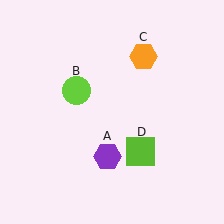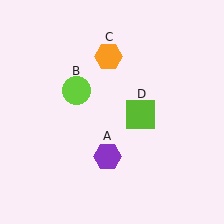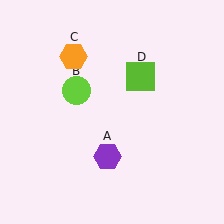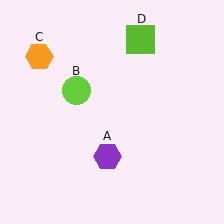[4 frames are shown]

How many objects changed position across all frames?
2 objects changed position: orange hexagon (object C), lime square (object D).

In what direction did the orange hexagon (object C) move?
The orange hexagon (object C) moved left.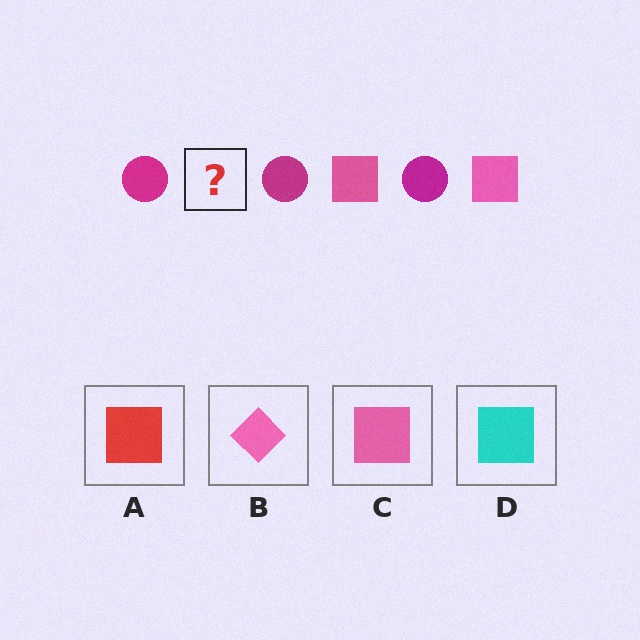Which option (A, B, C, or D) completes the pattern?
C.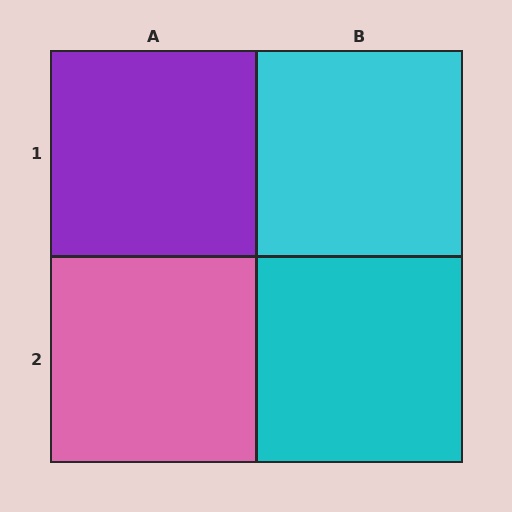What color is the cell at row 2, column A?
Pink.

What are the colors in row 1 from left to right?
Purple, cyan.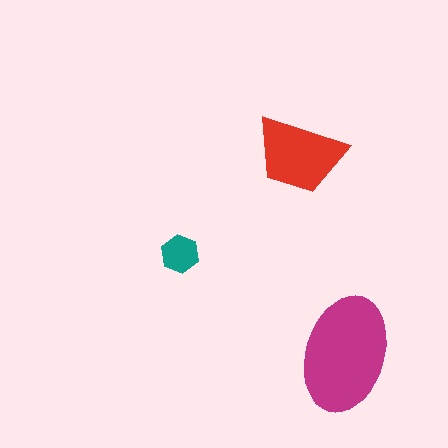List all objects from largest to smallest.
The magenta ellipse, the red trapezoid, the teal hexagon.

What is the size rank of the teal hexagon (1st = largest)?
3rd.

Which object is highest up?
The red trapezoid is topmost.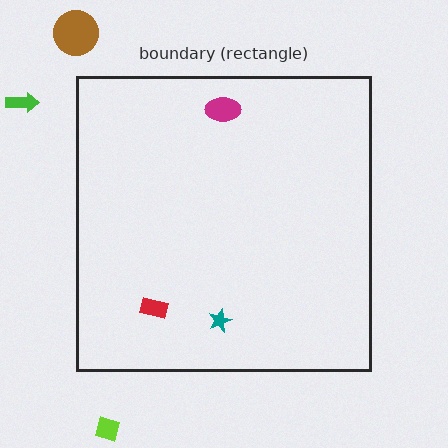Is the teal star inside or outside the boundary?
Inside.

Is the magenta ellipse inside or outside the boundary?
Inside.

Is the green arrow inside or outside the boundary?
Outside.